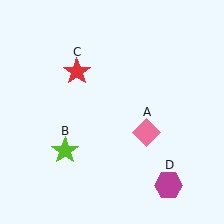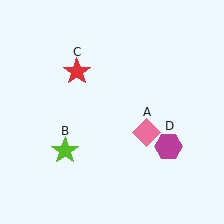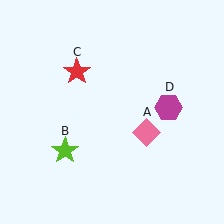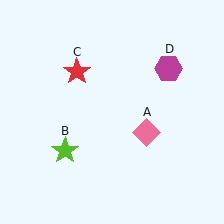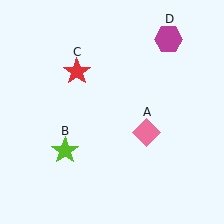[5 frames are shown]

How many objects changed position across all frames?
1 object changed position: magenta hexagon (object D).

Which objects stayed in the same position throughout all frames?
Pink diamond (object A) and lime star (object B) and red star (object C) remained stationary.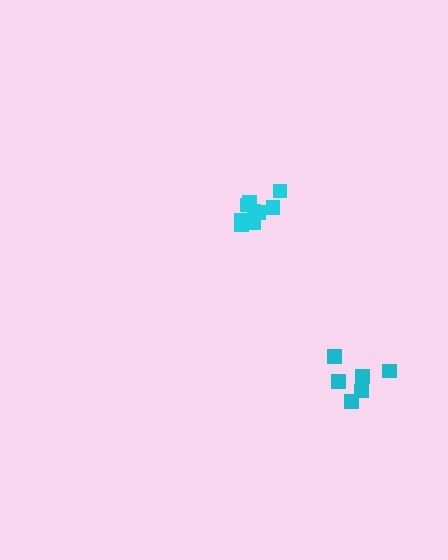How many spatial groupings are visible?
There are 2 spatial groupings.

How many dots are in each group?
Group 1: 9 dots, Group 2: 6 dots (15 total).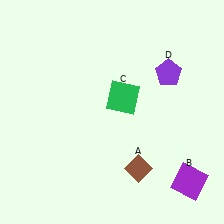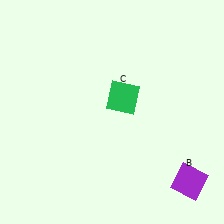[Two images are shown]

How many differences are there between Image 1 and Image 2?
There are 2 differences between the two images.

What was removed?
The purple pentagon (D), the brown diamond (A) were removed in Image 2.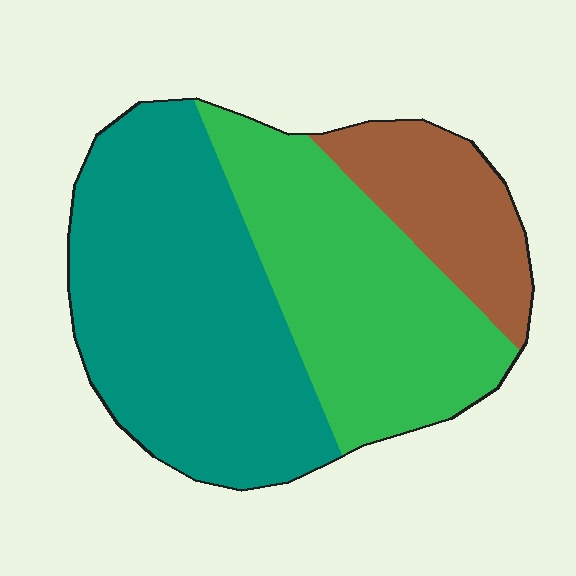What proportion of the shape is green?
Green takes up about three eighths (3/8) of the shape.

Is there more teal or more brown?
Teal.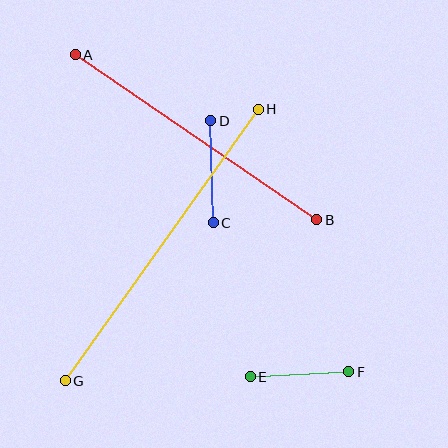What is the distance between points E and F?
The distance is approximately 98 pixels.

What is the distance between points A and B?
The distance is approximately 292 pixels.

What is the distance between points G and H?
The distance is approximately 333 pixels.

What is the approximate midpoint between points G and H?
The midpoint is at approximately (162, 245) pixels.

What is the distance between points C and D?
The distance is approximately 102 pixels.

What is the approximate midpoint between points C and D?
The midpoint is at approximately (212, 172) pixels.